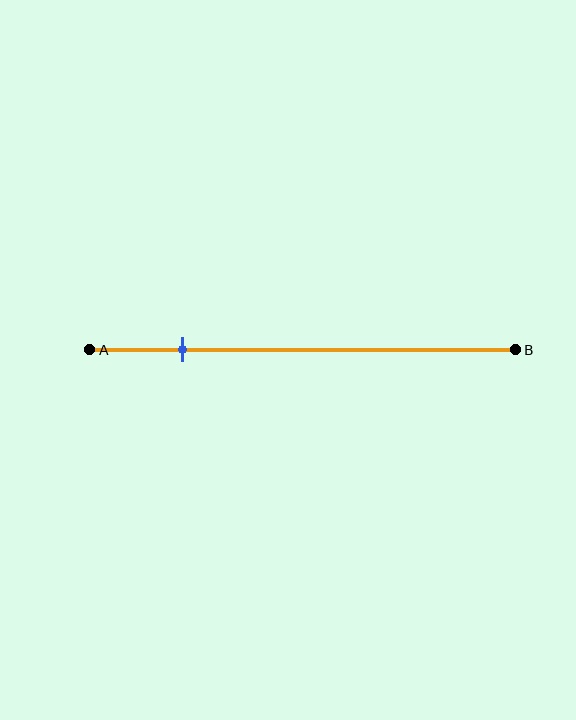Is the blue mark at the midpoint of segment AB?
No, the mark is at about 20% from A, not at the 50% midpoint.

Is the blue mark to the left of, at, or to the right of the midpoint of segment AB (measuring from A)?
The blue mark is to the left of the midpoint of segment AB.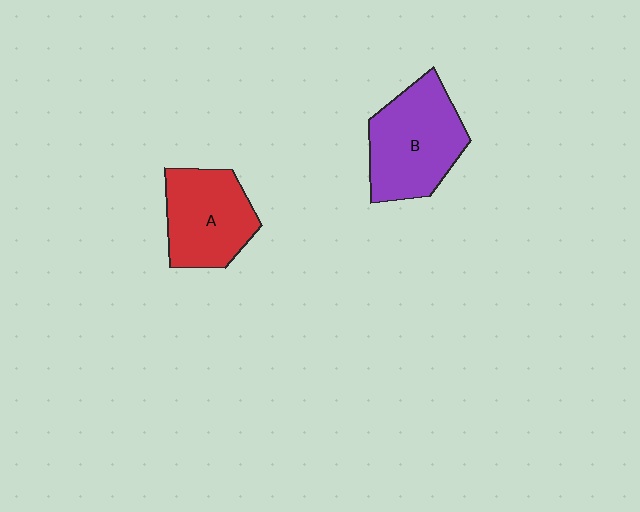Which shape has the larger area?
Shape B (purple).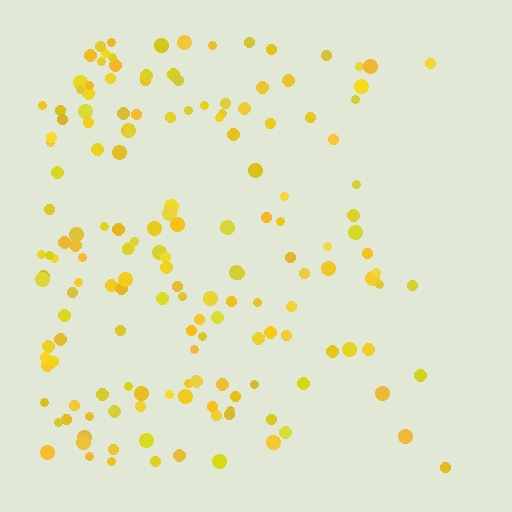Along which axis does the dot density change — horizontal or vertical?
Horizontal.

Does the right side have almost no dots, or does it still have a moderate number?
Still a moderate number, just noticeably fewer than the left.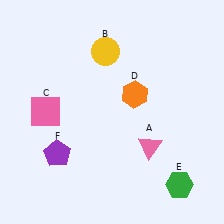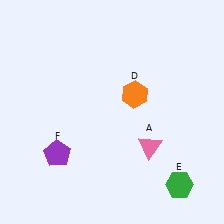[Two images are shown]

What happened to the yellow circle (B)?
The yellow circle (B) was removed in Image 2. It was in the top-left area of Image 1.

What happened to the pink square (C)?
The pink square (C) was removed in Image 2. It was in the top-left area of Image 1.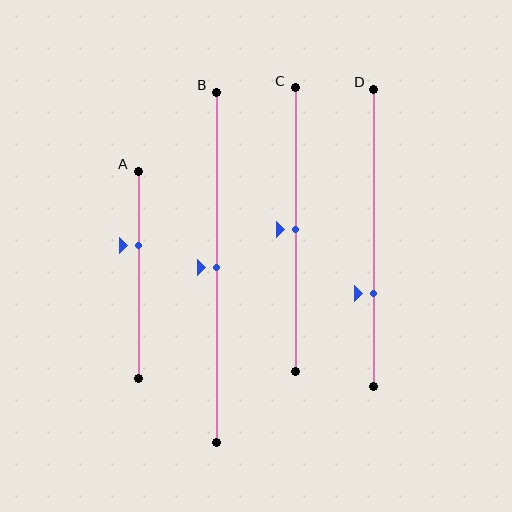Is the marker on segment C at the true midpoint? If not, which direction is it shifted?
Yes, the marker on segment C is at the true midpoint.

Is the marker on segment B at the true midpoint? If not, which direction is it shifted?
Yes, the marker on segment B is at the true midpoint.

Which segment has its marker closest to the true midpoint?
Segment B has its marker closest to the true midpoint.